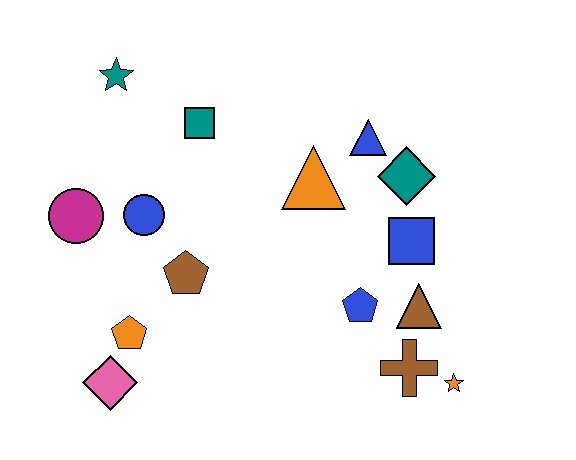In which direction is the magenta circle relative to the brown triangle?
The magenta circle is to the left of the brown triangle.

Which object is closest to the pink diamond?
The orange pentagon is closest to the pink diamond.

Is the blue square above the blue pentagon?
Yes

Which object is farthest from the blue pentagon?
The teal star is farthest from the blue pentagon.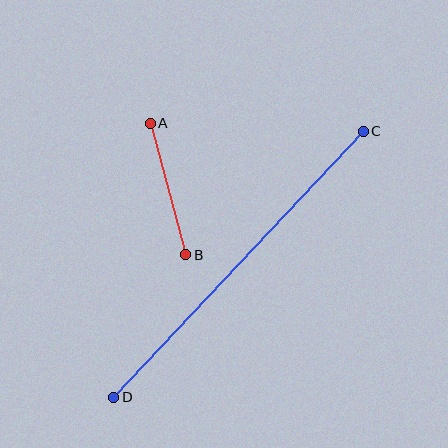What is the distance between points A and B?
The distance is approximately 136 pixels.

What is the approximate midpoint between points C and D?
The midpoint is at approximately (238, 264) pixels.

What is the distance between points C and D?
The distance is approximately 365 pixels.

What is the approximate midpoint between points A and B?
The midpoint is at approximately (168, 189) pixels.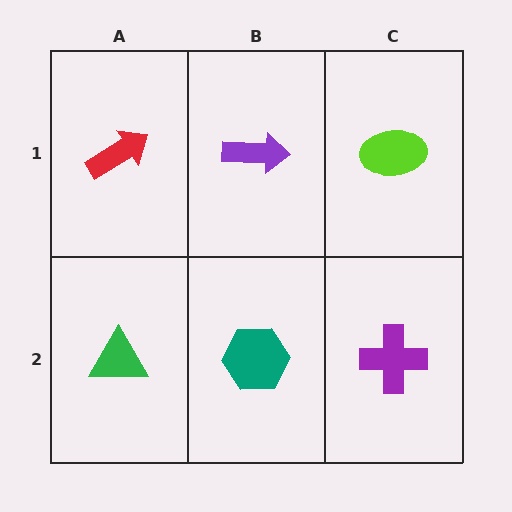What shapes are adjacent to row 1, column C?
A purple cross (row 2, column C), a purple arrow (row 1, column B).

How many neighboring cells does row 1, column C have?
2.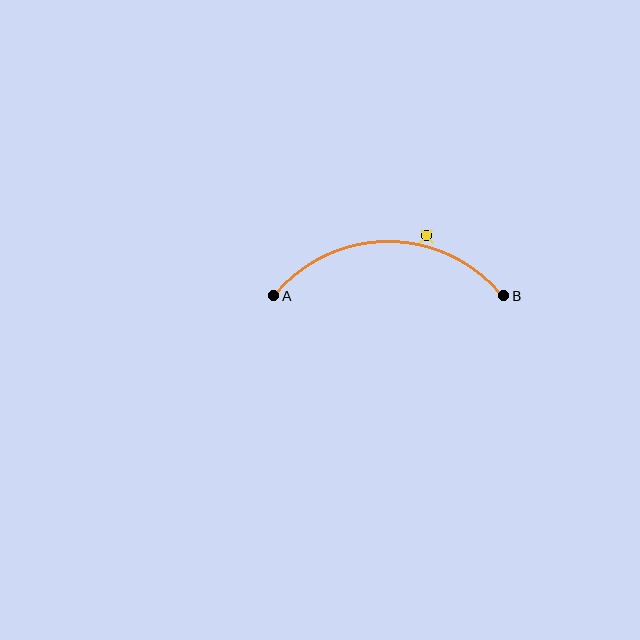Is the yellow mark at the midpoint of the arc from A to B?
No — the yellow mark does not lie on the arc at all. It sits slightly outside the curve.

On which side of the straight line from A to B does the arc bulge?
The arc bulges above the straight line connecting A and B.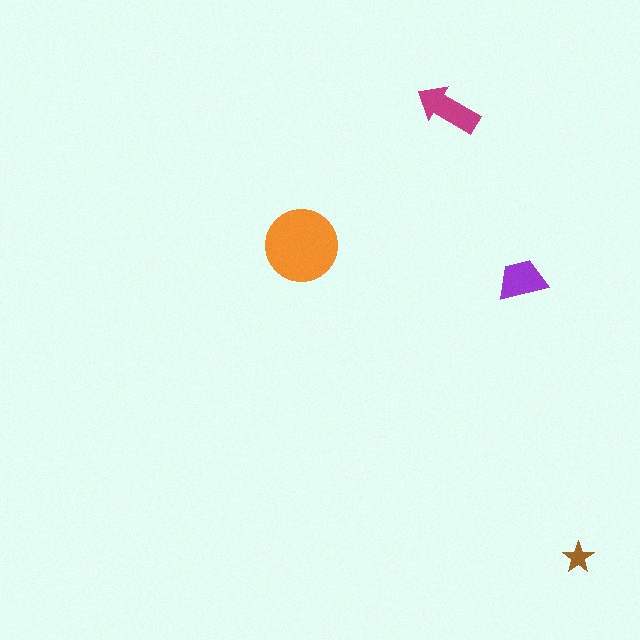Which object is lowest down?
The brown star is bottommost.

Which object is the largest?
The orange circle.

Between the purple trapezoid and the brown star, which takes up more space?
The purple trapezoid.